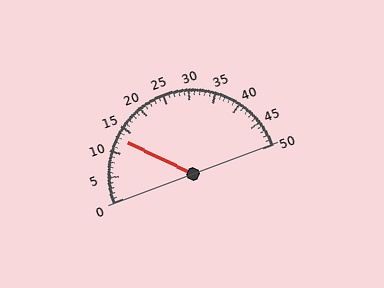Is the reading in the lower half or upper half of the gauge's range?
The reading is in the lower half of the range (0 to 50).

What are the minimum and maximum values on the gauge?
The gauge ranges from 0 to 50.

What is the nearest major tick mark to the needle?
The nearest major tick mark is 15.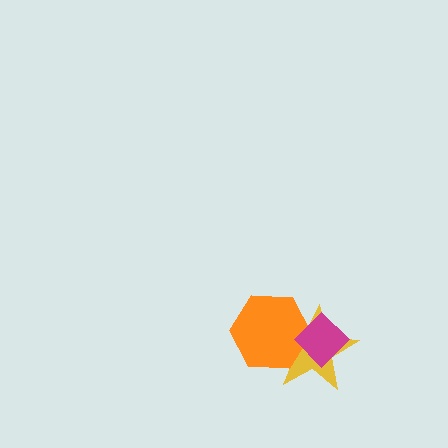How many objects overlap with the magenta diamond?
2 objects overlap with the magenta diamond.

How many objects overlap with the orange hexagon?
2 objects overlap with the orange hexagon.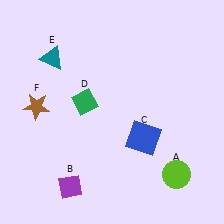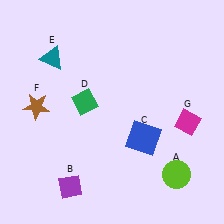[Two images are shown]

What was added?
A magenta diamond (G) was added in Image 2.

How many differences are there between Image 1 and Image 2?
There is 1 difference between the two images.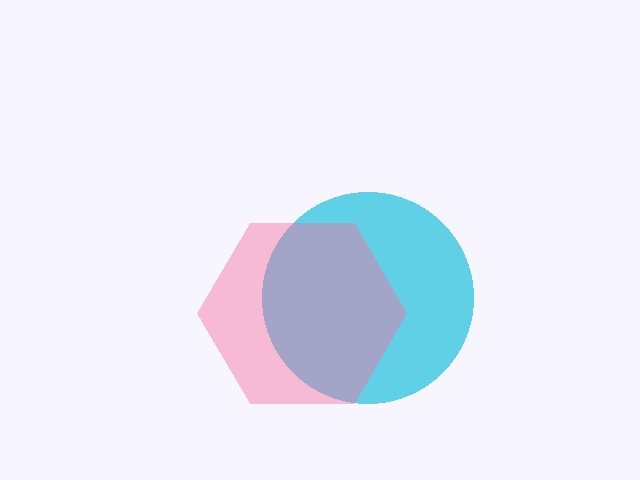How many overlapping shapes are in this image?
There are 2 overlapping shapes in the image.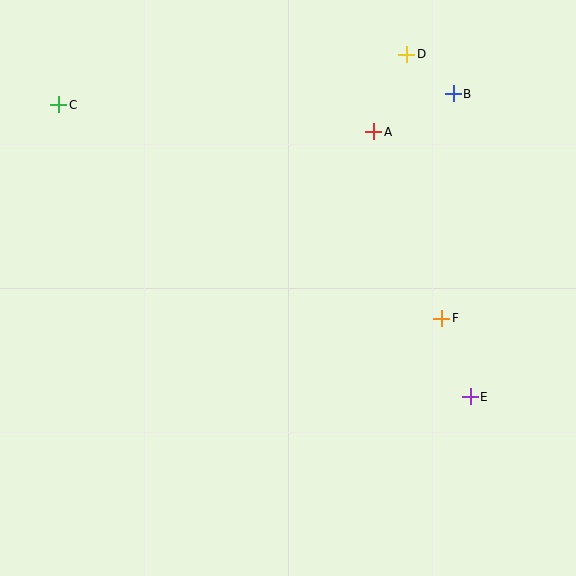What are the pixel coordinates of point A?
Point A is at (374, 132).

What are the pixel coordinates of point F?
Point F is at (442, 318).